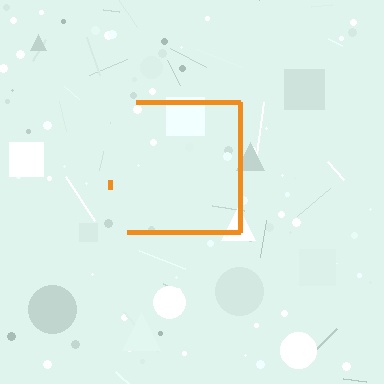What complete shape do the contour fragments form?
The contour fragments form a square.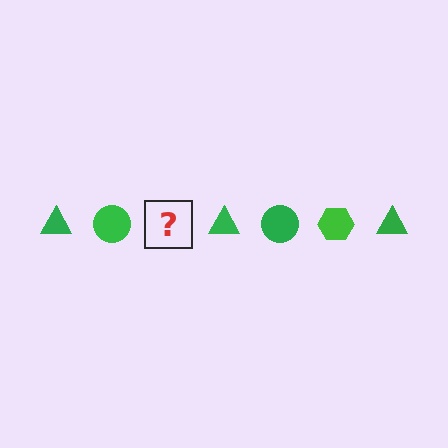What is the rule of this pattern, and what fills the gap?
The rule is that the pattern cycles through triangle, circle, hexagon shapes in green. The gap should be filled with a green hexagon.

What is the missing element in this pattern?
The missing element is a green hexagon.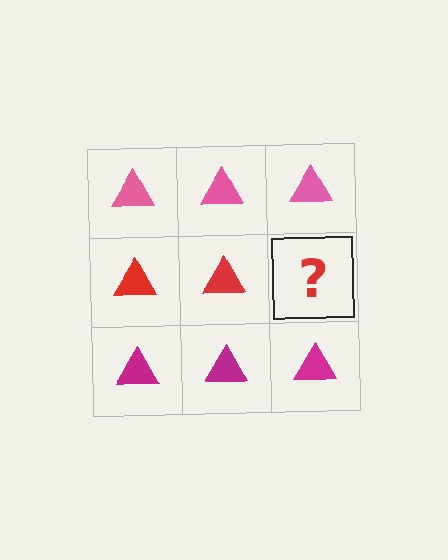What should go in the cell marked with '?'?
The missing cell should contain a red triangle.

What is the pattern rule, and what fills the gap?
The rule is that each row has a consistent color. The gap should be filled with a red triangle.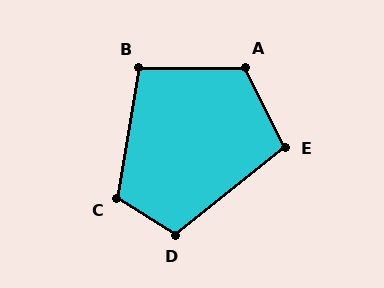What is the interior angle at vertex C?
Approximately 113 degrees (obtuse).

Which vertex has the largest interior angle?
A, at approximately 116 degrees.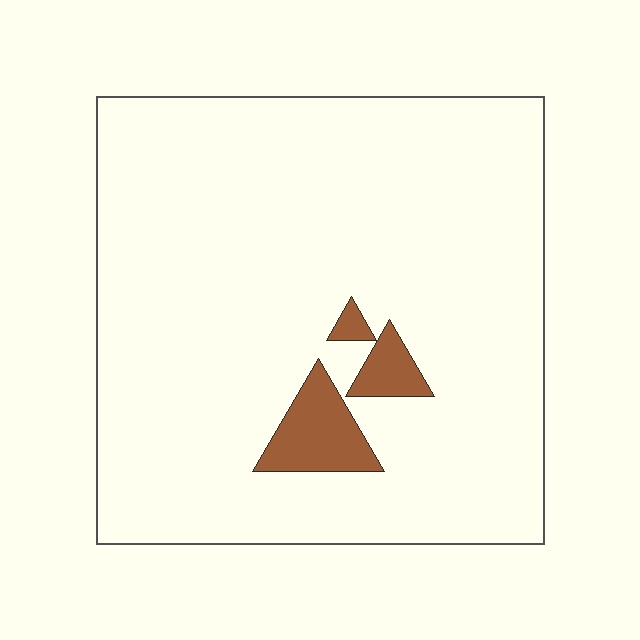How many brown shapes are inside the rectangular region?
3.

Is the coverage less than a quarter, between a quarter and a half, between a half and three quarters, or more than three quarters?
Less than a quarter.